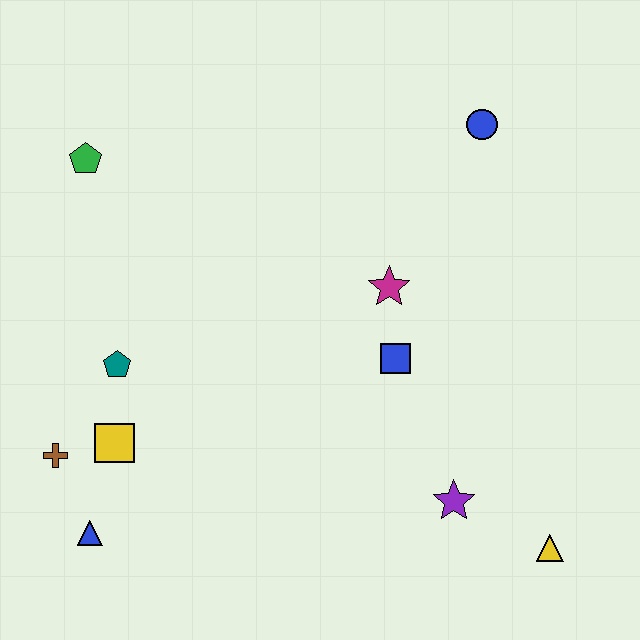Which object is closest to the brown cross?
The yellow square is closest to the brown cross.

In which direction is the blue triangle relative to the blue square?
The blue triangle is to the left of the blue square.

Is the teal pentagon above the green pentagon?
No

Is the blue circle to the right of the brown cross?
Yes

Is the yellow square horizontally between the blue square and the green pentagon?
Yes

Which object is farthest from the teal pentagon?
The yellow triangle is farthest from the teal pentagon.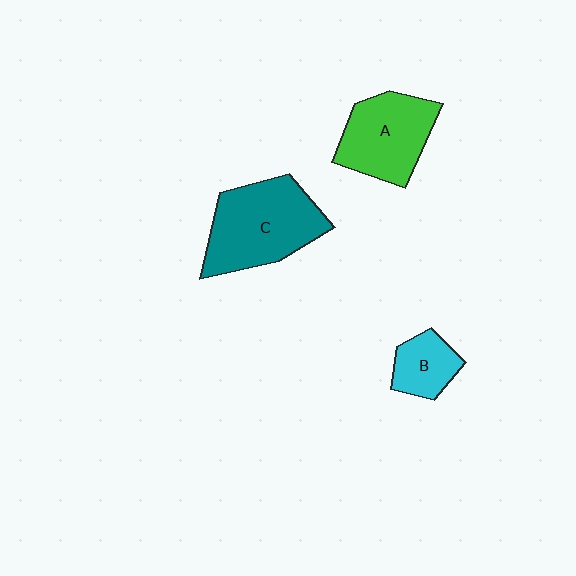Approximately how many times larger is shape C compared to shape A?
Approximately 1.3 times.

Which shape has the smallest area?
Shape B (cyan).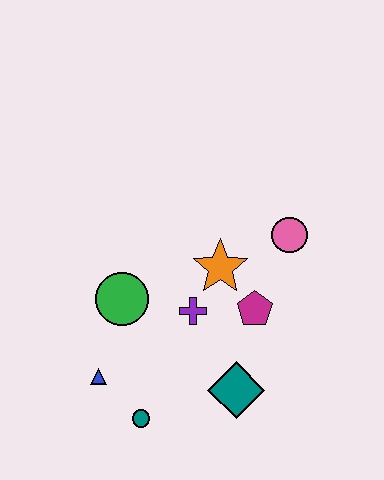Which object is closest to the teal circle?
The blue triangle is closest to the teal circle.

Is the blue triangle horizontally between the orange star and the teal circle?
No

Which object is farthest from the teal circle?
The pink circle is farthest from the teal circle.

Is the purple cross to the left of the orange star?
Yes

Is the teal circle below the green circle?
Yes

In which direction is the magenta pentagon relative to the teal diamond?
The magenta pentagon is above the teal diamond.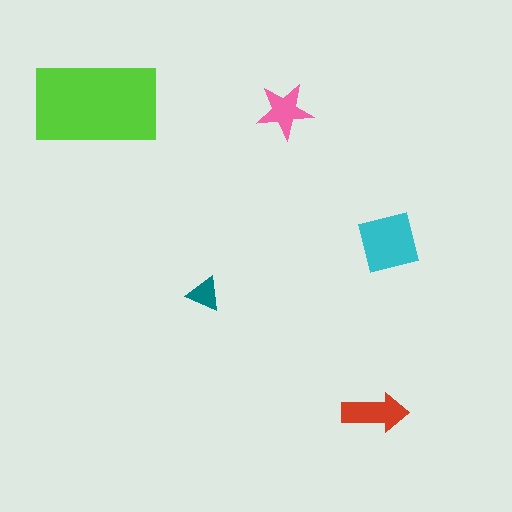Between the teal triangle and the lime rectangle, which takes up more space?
The lime rectangle.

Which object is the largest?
The lime rectangle.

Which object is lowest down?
The red arrow is bottommost.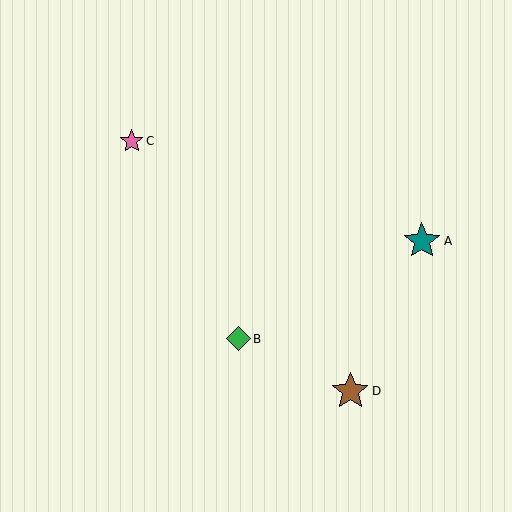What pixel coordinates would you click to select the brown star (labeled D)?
Click at (350, 391) to select the brown star D.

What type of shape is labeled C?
Shape C is a pink star.